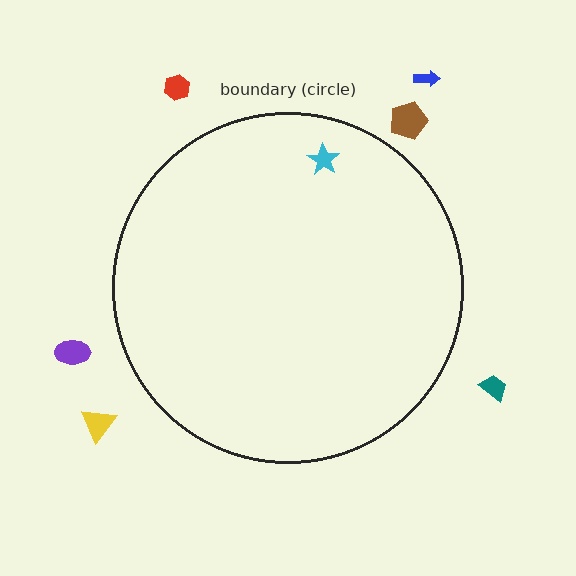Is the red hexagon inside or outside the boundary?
Outside.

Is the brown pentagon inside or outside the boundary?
Outside.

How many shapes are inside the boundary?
1 inside, 6 outside.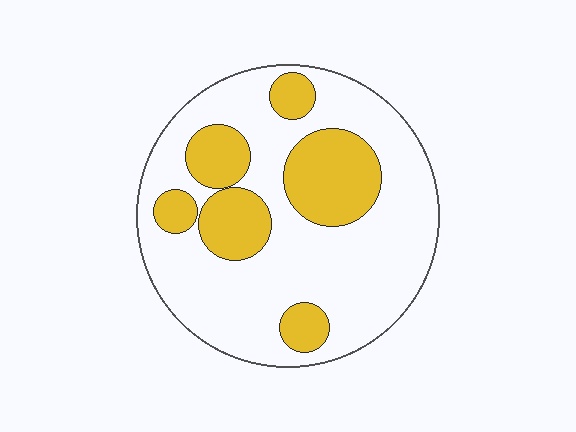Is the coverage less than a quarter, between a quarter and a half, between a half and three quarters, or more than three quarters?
Between a quarter and a half.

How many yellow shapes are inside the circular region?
6.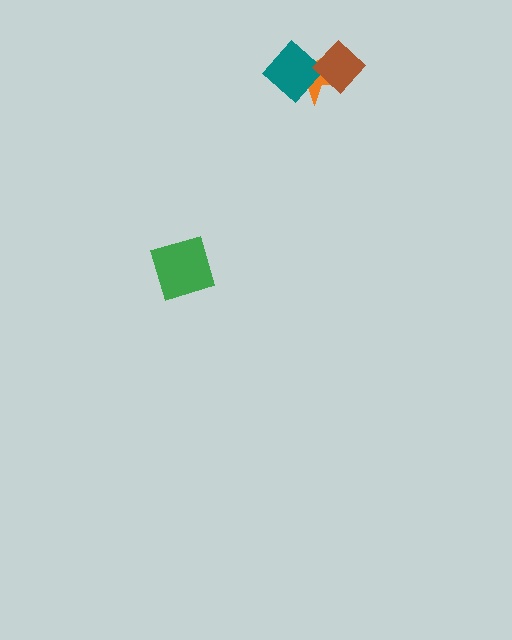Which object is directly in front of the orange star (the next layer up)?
The teal diamond is directly in front of the orange star.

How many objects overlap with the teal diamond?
2 objects overlap with the teal diamond.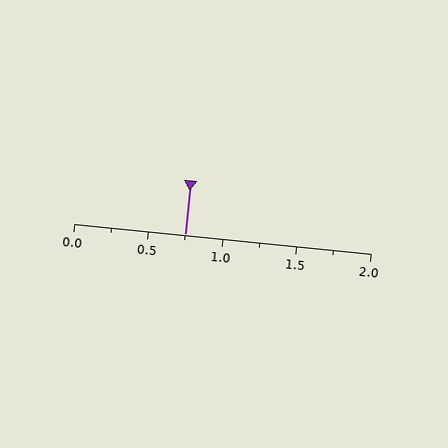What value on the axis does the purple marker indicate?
The marker indicates approximately 0.75.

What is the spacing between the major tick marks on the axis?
The major ticks are spaced 0.5 apart.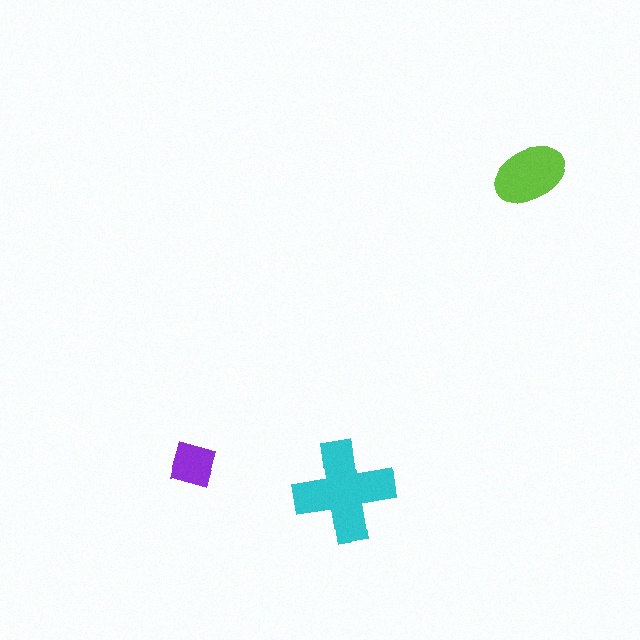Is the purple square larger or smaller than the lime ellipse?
Smaller.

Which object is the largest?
The cyan cross.